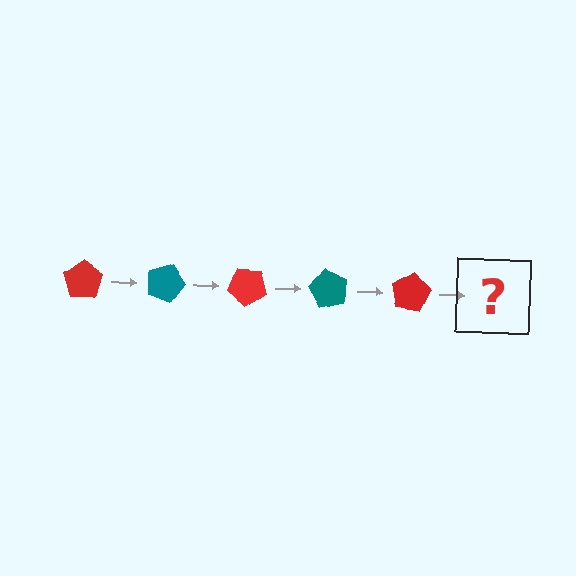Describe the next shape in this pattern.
It should be a teal pentagon, rotated 100 degrees from the start.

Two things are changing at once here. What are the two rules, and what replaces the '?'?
The two rules are that it rotates 20 degrees each step and the color cycles through red and teal. The '?' should be a teal pentagon, rotated 100 degrees from the start.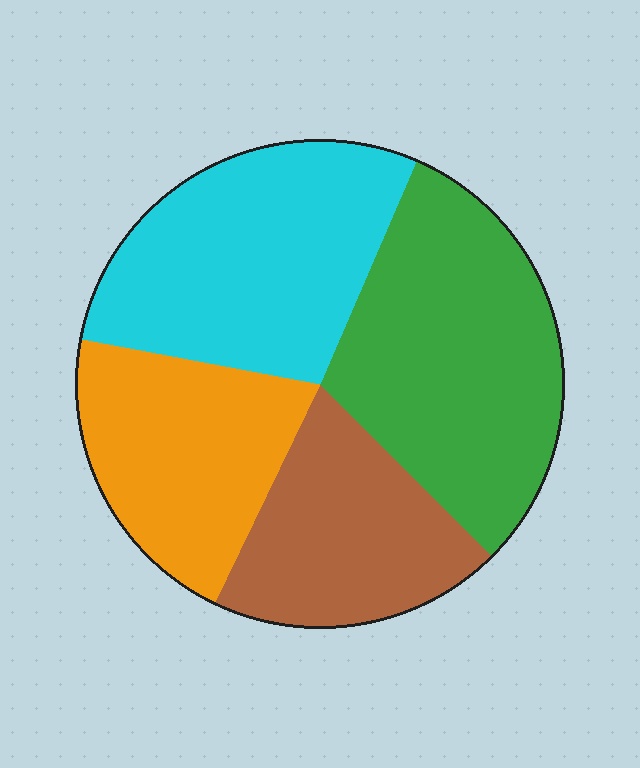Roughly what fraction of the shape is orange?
Orange covers around 20% of the shape.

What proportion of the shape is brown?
Brown covers around 20% of the shape.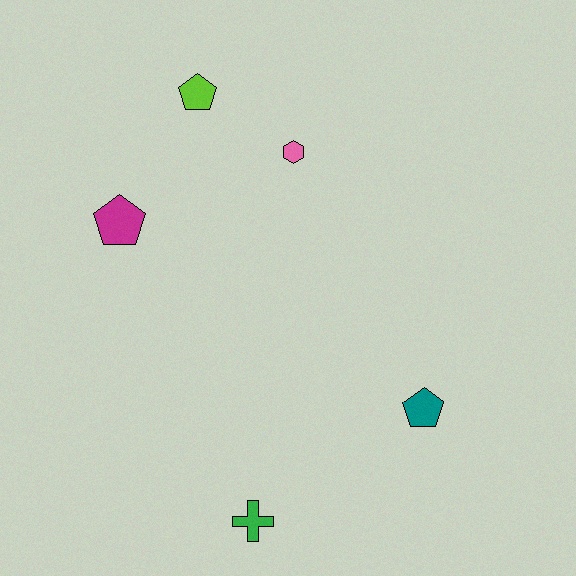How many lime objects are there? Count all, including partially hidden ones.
There is 1 lime object.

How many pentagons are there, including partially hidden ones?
There are 3 pentagons.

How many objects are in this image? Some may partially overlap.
There are 5 objects.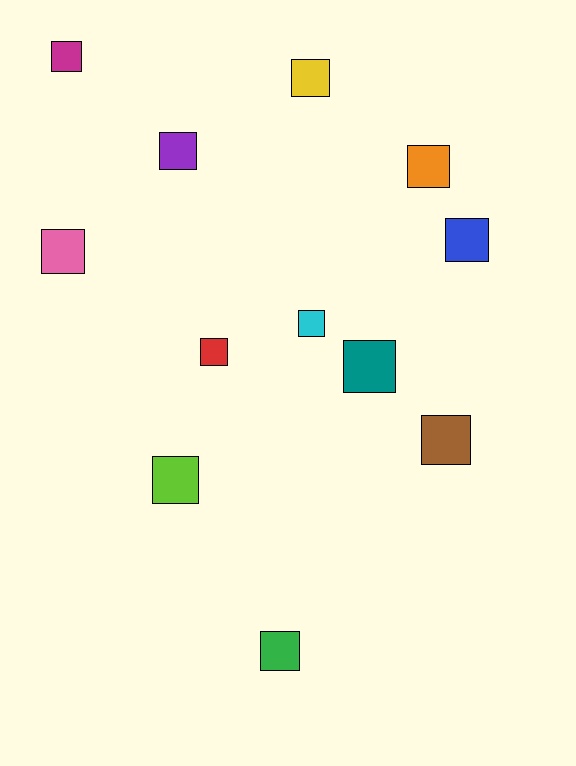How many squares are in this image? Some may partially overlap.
There are 12 squares.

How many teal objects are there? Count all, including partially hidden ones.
There is 1 teal object.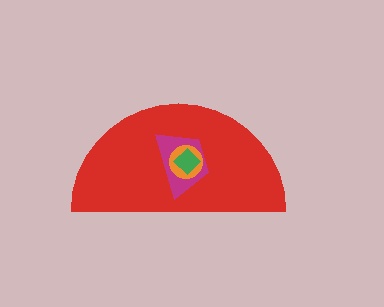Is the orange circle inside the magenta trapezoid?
Yes.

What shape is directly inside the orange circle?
The green diamond.